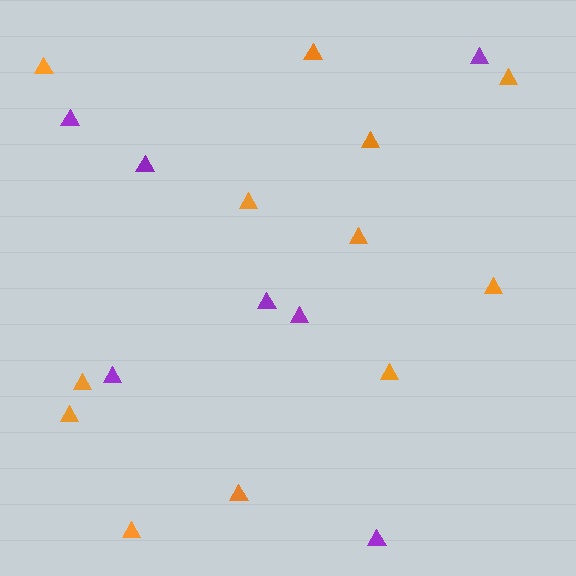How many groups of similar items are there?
There are 2 groups: one group of purple triangles (7) and one group of orange triangles (12).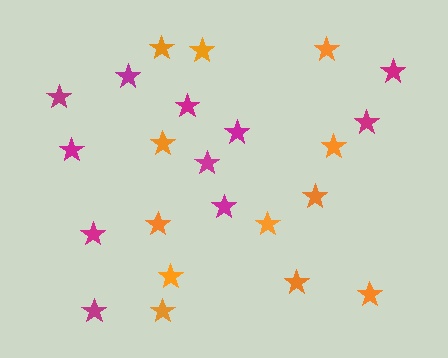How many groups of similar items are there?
There are 2 groups: one group of orange stars (12) and one group of magenta stars (11).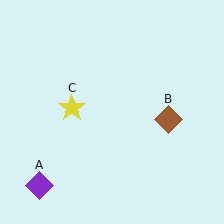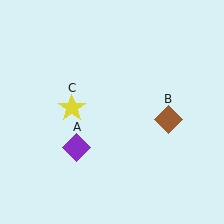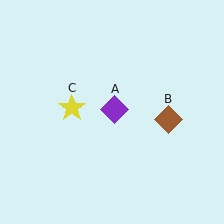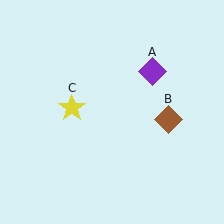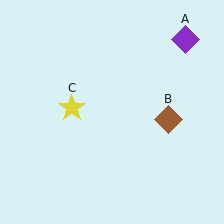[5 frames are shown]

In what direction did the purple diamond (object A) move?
The purple diamond (object A) moved up and to the right.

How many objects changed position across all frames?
1 object changed position: purple diamond (object A).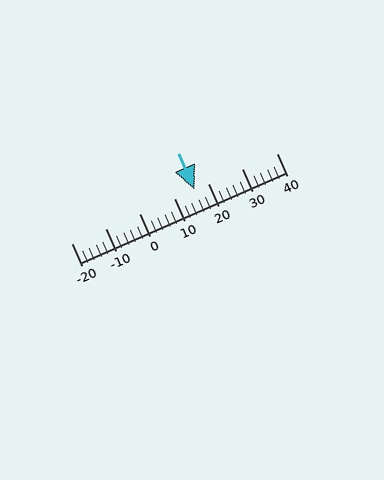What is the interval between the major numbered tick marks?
The major tick marks are spaced 10 units apart.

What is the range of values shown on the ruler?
The ruler shows values from -20 to 40.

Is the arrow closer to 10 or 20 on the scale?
The arrow is closer to 20.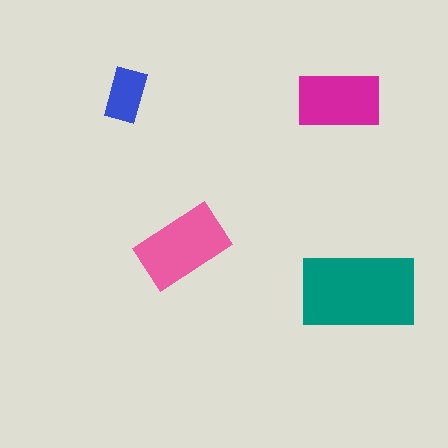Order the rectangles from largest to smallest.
the teal one, the pink one, the magenta one, the blue one.